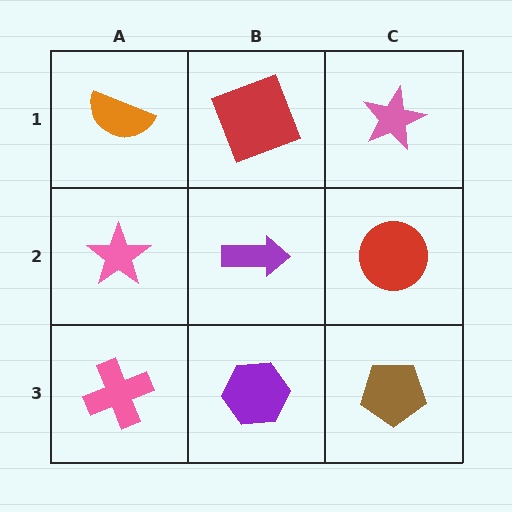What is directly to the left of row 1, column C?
A red square.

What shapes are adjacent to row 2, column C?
A pink star (row 1, column C), a brown pentagon (row 3, column C), a purple arrow (row 2, column B).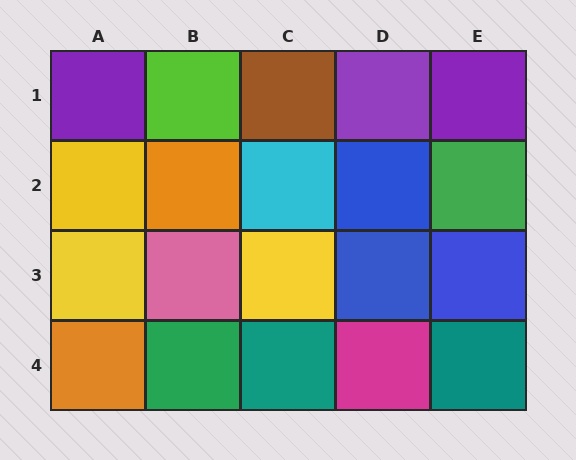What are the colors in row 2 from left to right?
Yellow, orange, cyan, blue, green.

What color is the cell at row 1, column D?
Purple.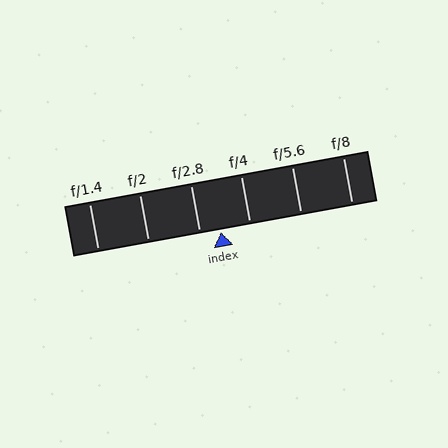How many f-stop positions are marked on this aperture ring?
There are 6 f-stop positions marked.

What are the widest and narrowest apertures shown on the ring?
The widest aperture shown is f/1.4 and the narrowest is f/8.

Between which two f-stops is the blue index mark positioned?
The index mark is between f/2.8 and f/4.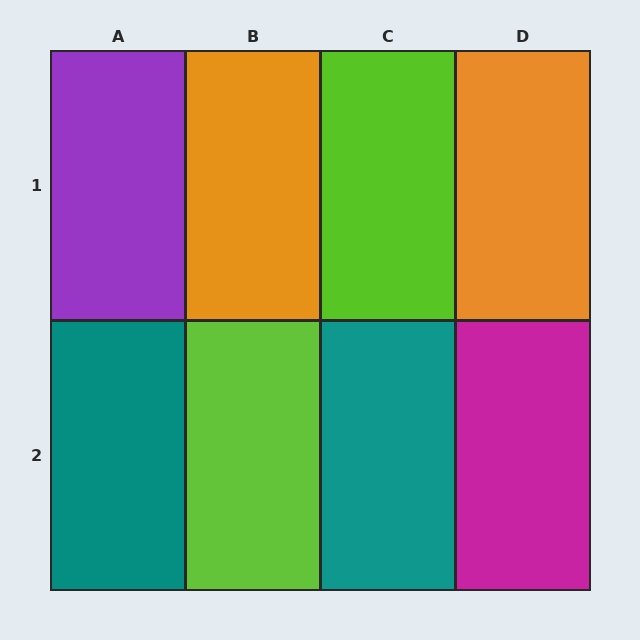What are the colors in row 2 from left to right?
Teal, lime, teal, magenta.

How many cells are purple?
1 cell is purple.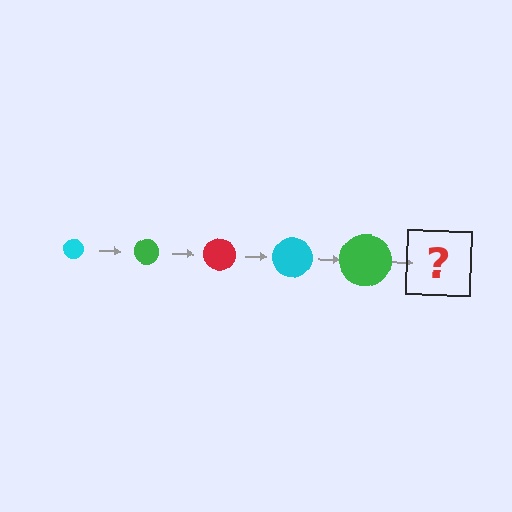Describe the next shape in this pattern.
It should be a red circle, larger than the previous one.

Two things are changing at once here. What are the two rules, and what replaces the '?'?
The two rules are that the circle grows larger each step and the color cycles through cyan, green, and red. The '?' should be a red circle, larger than the previous one.